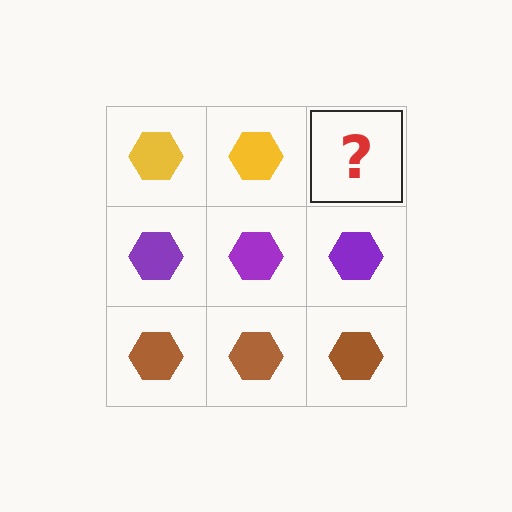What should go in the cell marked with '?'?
The missing cell should contain a yellow hexagon.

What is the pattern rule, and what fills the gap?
The rule is that each row has a consistent color. The gap should be filled with a yellow hexagon.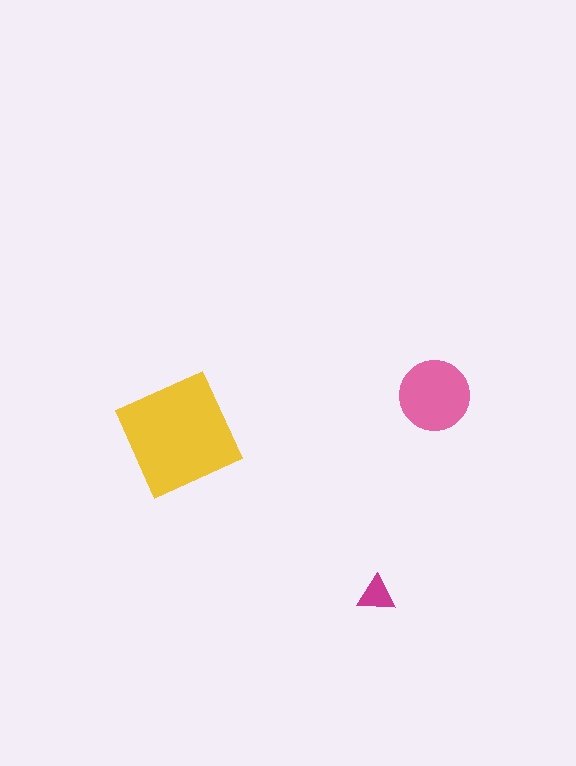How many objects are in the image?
There are 3 objects in the image.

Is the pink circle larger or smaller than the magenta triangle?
Larger.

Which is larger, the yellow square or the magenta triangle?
The yellow square.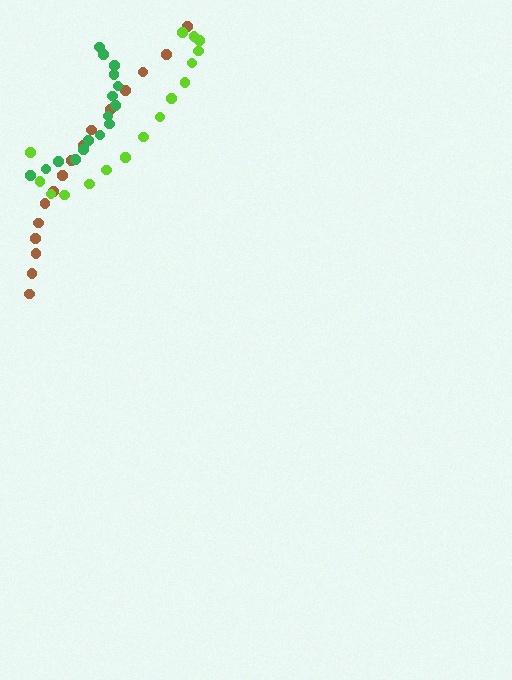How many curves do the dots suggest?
There are 3 distinct paths.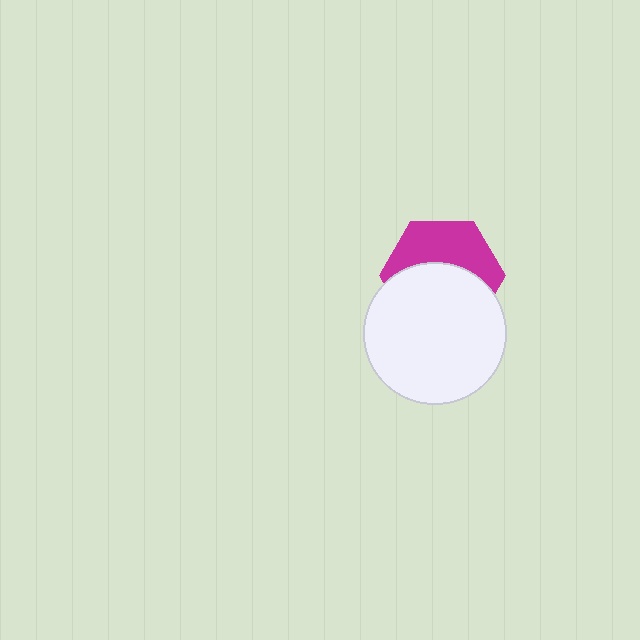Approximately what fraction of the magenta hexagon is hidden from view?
Roughly 55% of the magenta hexagon is hidden behind the white circle.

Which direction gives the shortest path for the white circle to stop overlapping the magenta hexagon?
Moving down gives the shortest separation.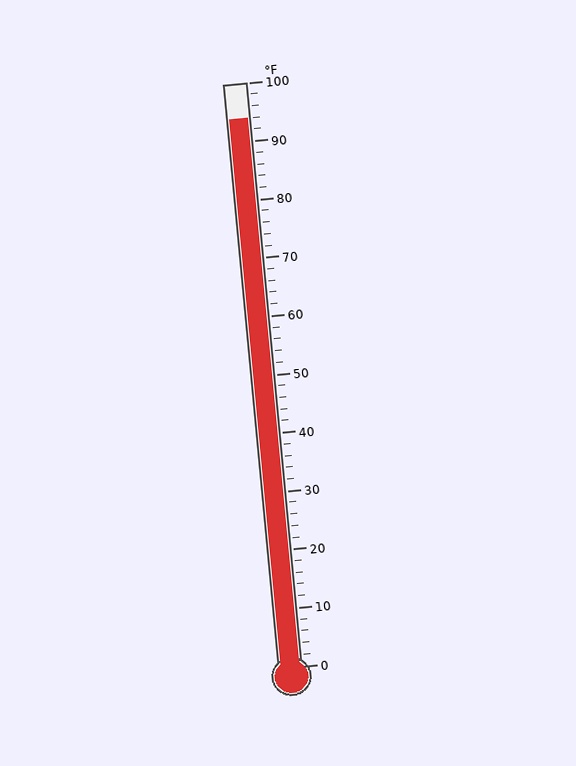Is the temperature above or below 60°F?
The temperature is above 60°F.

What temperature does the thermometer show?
The thermometer shows approximately 94°F.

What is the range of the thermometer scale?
The thermometer scale ranges from 0°F to 100°F.